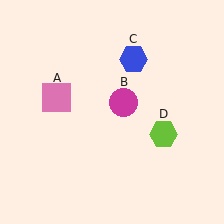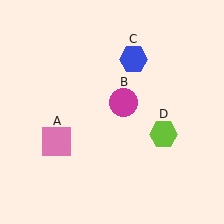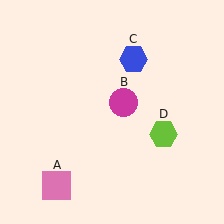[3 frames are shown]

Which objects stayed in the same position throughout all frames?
Magenta circle (object B) and blue hexagon (object C) and lime hexagon (object D) remained stationary.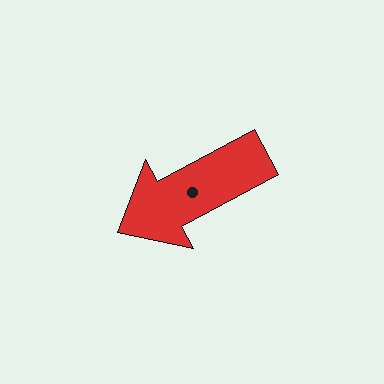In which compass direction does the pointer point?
Southwest.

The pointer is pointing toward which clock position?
Roughly 8 o'clock.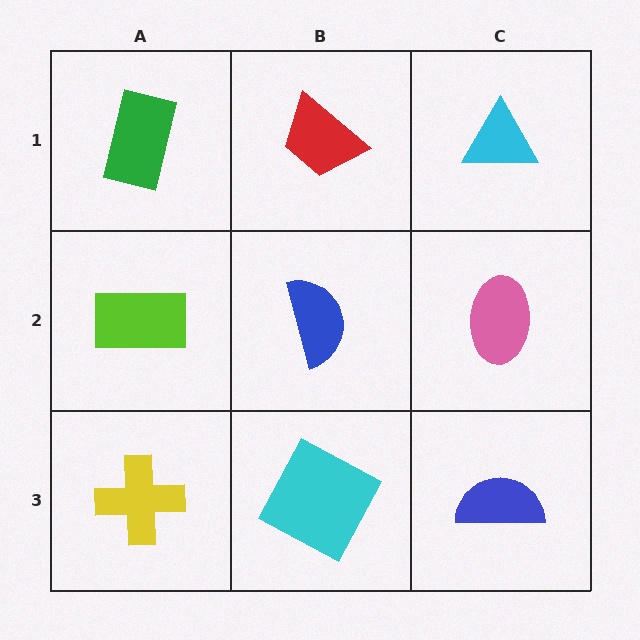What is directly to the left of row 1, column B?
A green rectangle.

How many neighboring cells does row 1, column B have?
3.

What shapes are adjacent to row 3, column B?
A blue semicircle (row 2, column B), a yellow cross (row 3, column A), a blue semicircle (row 3, column C).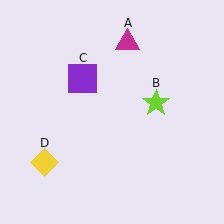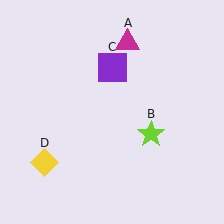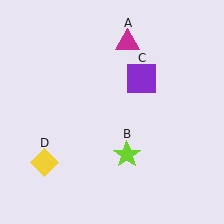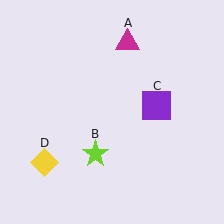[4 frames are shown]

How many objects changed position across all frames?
2 objects changed position: lime star (object B), purple square (object C).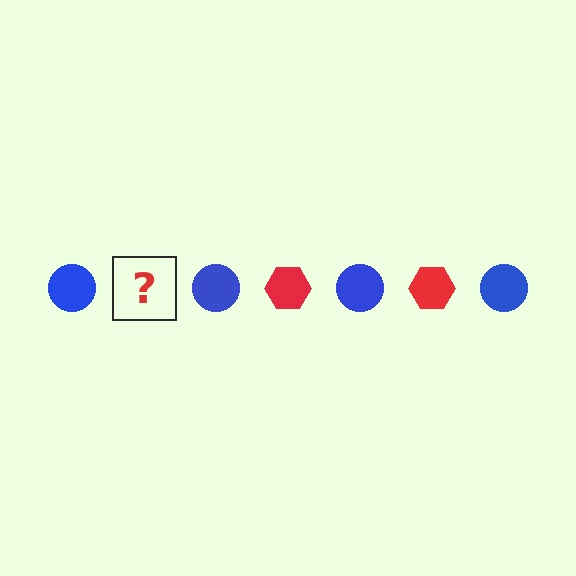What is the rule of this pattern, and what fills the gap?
The rule is that the pattern alternates between blue circle and red hexagon. The gap should be filled with a red hexagon.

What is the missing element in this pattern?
The missing element is a red hexagon.